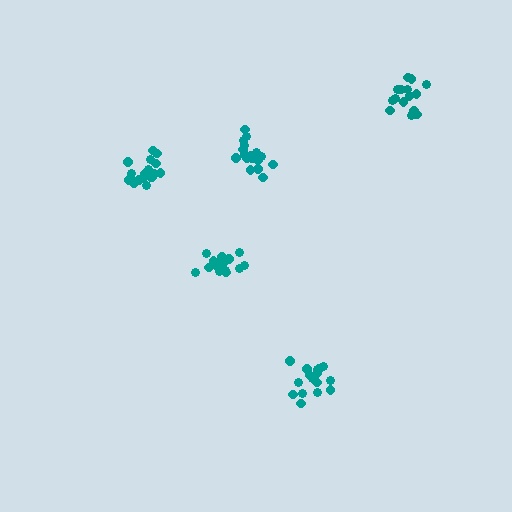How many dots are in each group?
Group 1: 15 dots, Group 2: 16 dots, Group 3: 18 dots, Group 4: 18 dots, Group 5: 16 dots (83 total).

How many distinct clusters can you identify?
There are 5 distinct clusters.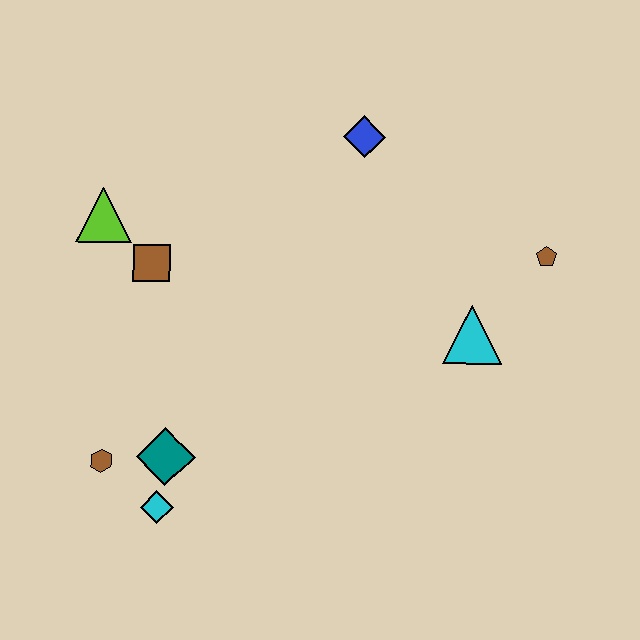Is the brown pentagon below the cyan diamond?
No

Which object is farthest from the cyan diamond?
The brown pentagon is farthest from the cyan diamond.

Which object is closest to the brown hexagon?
The teal diamond is closest to the brown hexagon.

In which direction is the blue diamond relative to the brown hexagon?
The blue diamond is above the brown hexagon.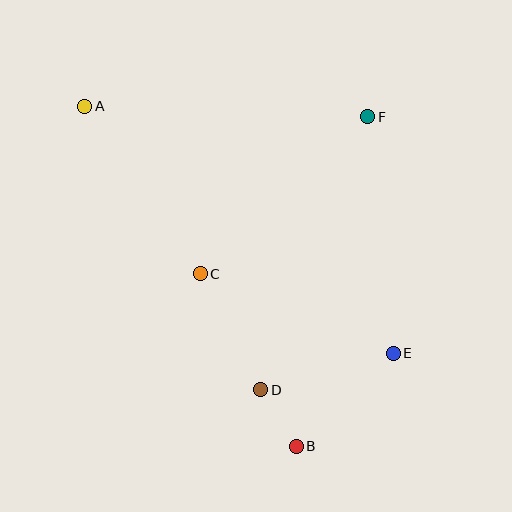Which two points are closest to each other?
Points B and D are closest to each other.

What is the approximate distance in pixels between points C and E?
The distance between C and E is approximately 209 pixels.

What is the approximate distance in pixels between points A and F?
The distance between A and F is approximately 284 pixels.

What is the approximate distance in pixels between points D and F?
The distance between D and F is approximately 293 pixels.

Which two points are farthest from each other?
Points A and B are farthest from each other.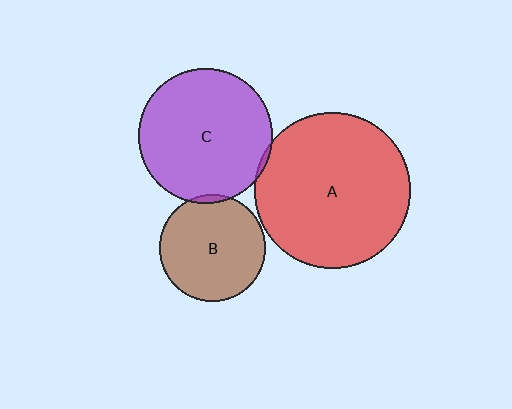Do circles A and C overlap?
Yes.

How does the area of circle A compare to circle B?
Approximately 2.2 times.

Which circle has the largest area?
Circle A (red).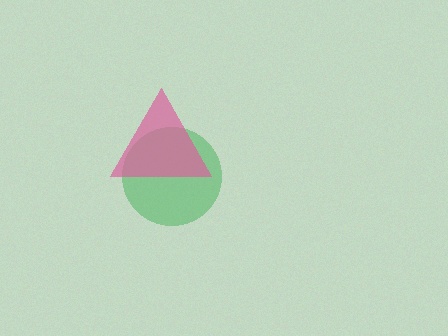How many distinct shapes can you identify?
There are 2 distinct shapes: a green circle, a pink triangle.